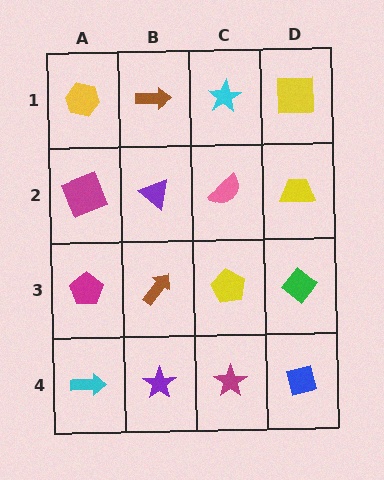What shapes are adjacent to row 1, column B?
A purple triangle (row 2, column B), a yellow hexagon (row 1, column A), a cyan star (row 1, column C).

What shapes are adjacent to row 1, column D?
A yellow trapezoid (row 2, column D), a cyan star (row 1, column C).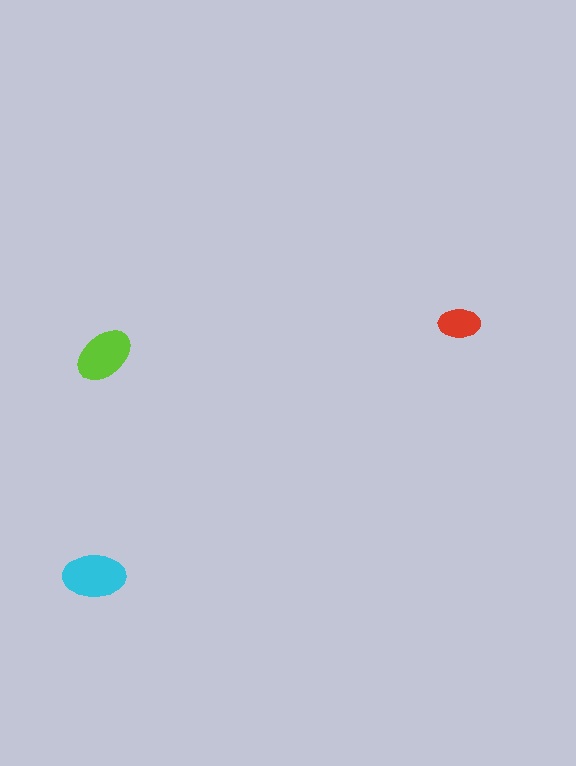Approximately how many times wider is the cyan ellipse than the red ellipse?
About 1.5 times wider.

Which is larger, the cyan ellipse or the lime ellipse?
The cyan one.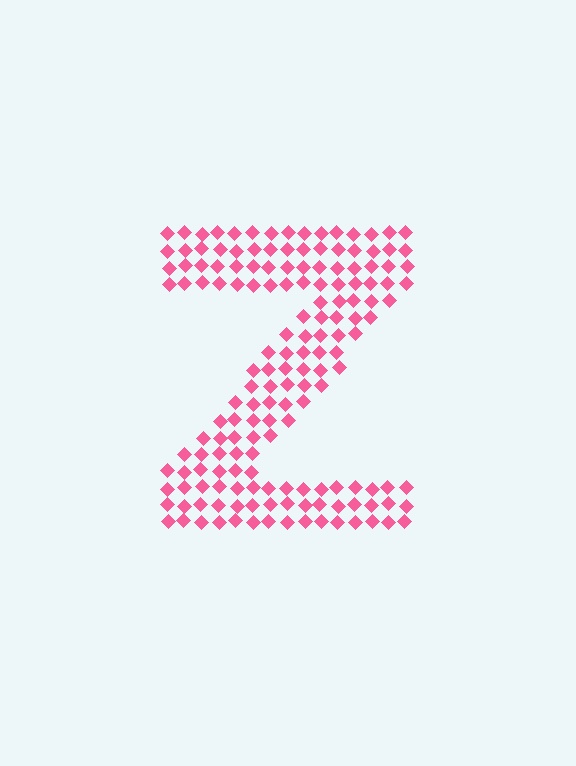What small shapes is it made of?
It is made of small diamonds.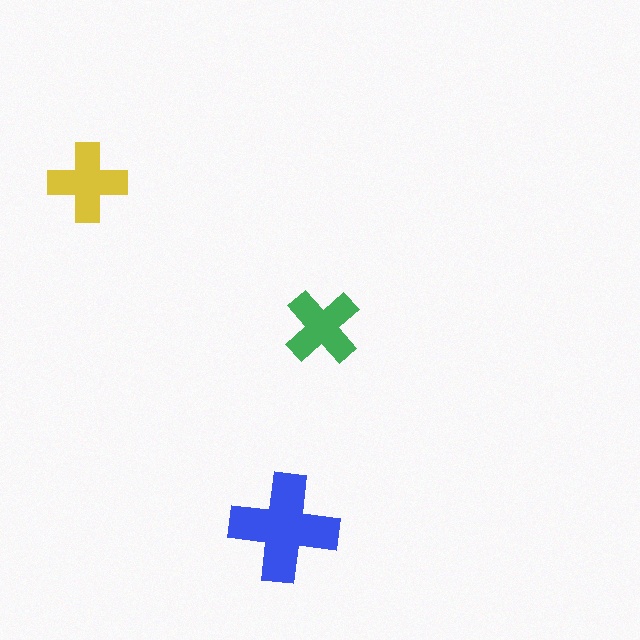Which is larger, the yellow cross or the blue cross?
The blue one.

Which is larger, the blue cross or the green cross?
The blue one.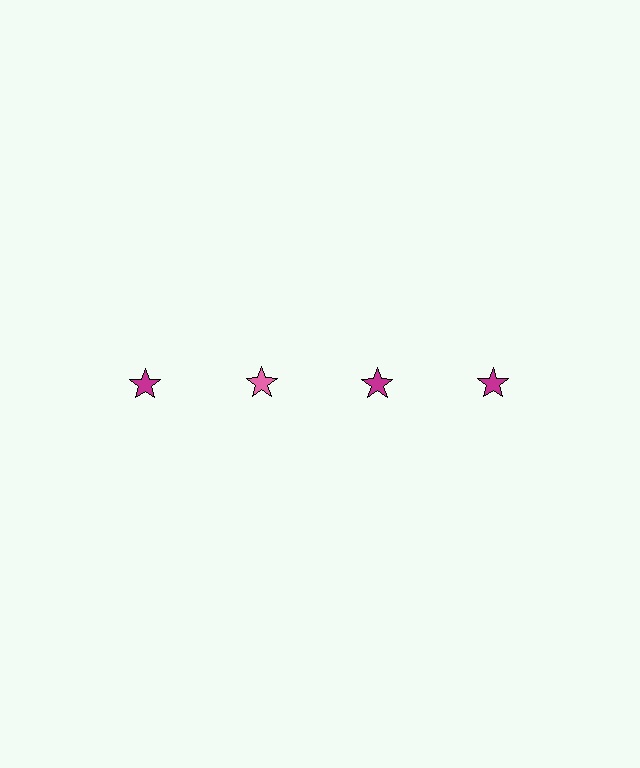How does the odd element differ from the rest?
It has a different color: pink instead of magenta.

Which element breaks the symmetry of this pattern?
The pink star in the top row, second from left column breaks the symmetry. All other shapes are magenta stars.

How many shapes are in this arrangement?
There are 4 shapes arranged in a grid pattern.